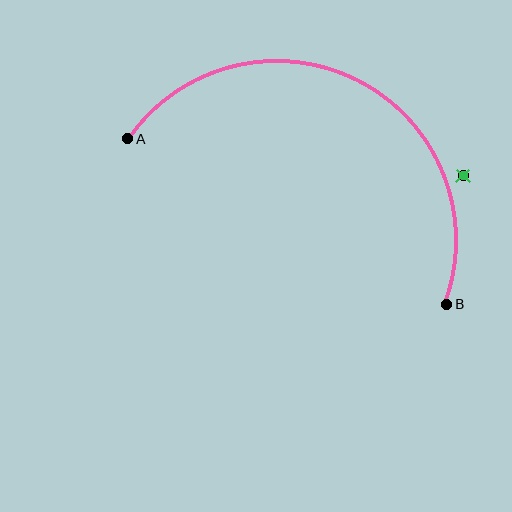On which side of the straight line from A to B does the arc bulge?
The arc bulges above the straight line connecting A and B.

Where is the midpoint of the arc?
The arc midpoint is the point on the curve farthest from the straight line joining A and B. It sits above that line.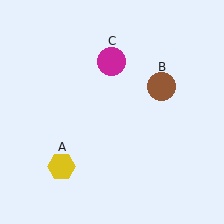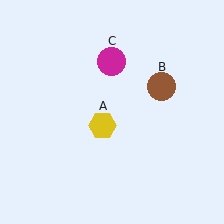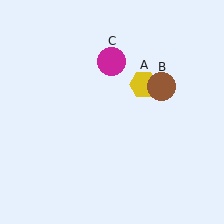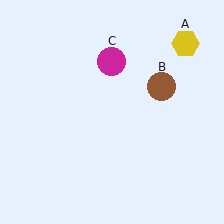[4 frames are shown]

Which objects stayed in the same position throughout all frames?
Brown circle (object B) and magenta circle (object C) remained stationary.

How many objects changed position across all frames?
1 object changed position: yellow hexagon (object A).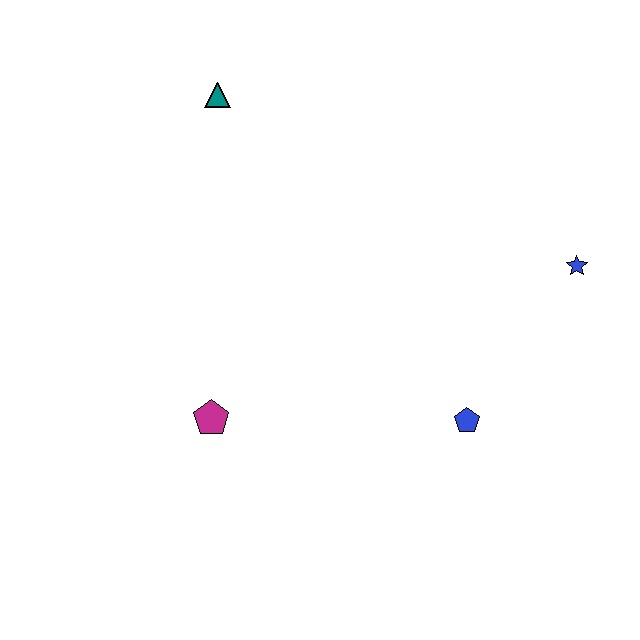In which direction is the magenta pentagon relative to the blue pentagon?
The magenta pentagon is to the left of the blue pentagon.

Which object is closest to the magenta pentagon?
The blue pentagon is closest to the magenta pentagon.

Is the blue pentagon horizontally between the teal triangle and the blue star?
Yes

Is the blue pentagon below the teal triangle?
Yes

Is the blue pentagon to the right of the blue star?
No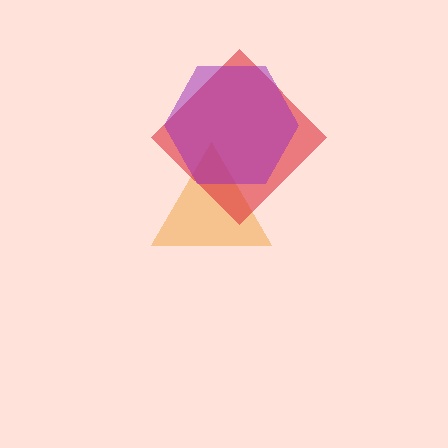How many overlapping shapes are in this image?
There are 3 overlapping shapes in the image.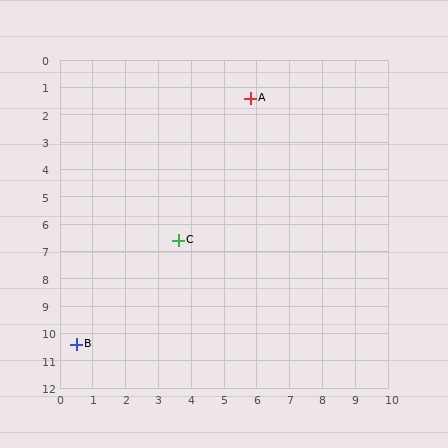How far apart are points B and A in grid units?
Points B and A are about 10.4 grid units apart.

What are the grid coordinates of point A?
Point A is at approximately (5.8, 1.4).